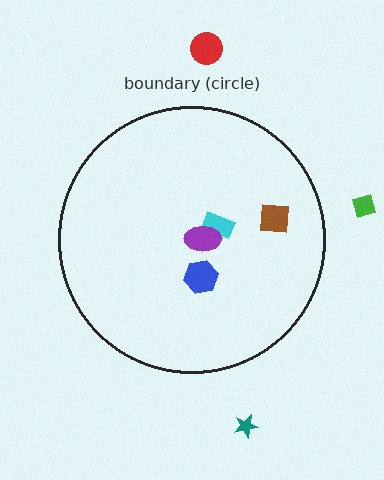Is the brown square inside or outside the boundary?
Inside.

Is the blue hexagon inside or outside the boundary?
Inside.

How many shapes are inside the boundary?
4 inside, 3 outside.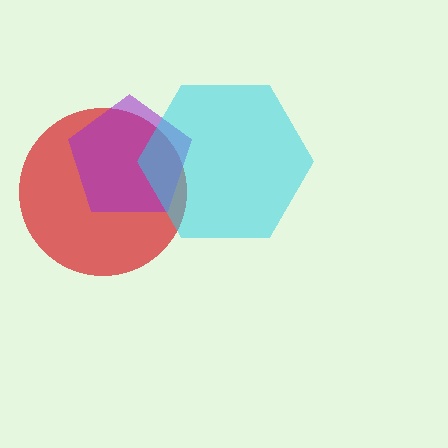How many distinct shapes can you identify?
There are 3 distinct shapes: a red circle, a purple pentagon, a cyan hexagon.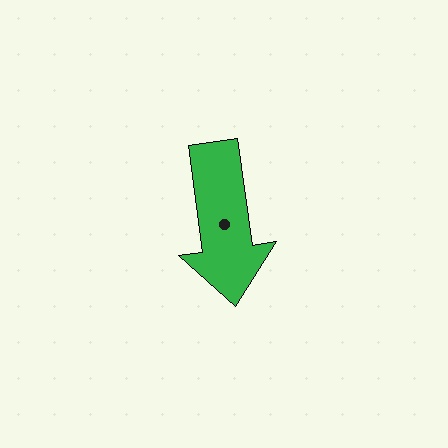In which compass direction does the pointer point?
South.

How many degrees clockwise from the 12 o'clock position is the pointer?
Approximately 172 degrees.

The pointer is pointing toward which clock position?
Roughly 6 o'clock.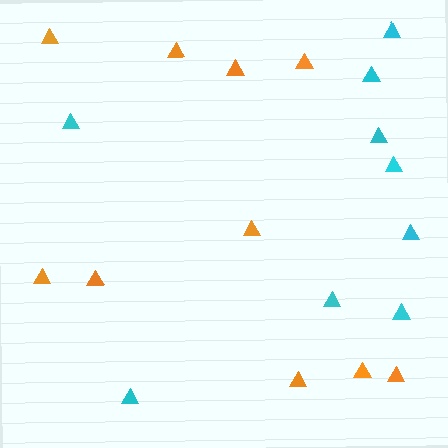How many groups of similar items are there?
There are 2 groups: one group of orange triangles (10) and one group of cyan triangles (9).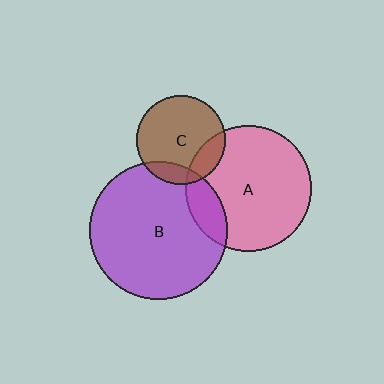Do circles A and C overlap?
Yes.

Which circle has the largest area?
Circle B (purple).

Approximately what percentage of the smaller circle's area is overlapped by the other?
Approximately 20%.